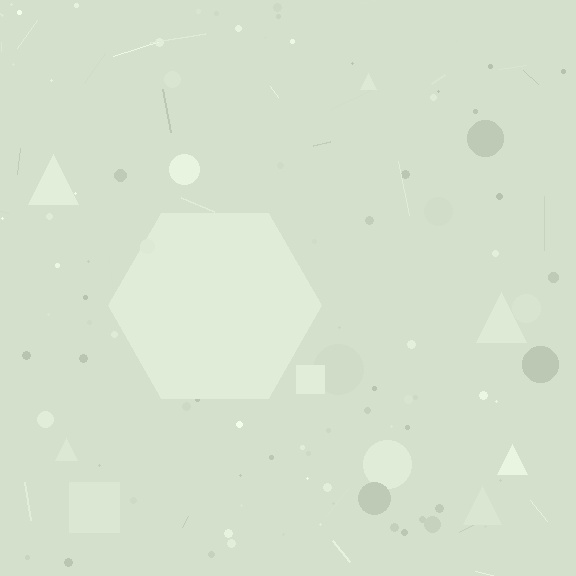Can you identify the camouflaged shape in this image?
The camouflaged shape is a hexagon.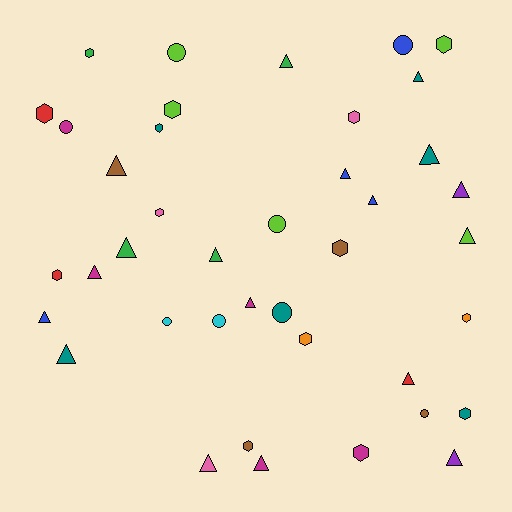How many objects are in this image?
There are 40 objects.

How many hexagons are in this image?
There are 14 hexagons.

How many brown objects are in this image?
There are 4 brown objects.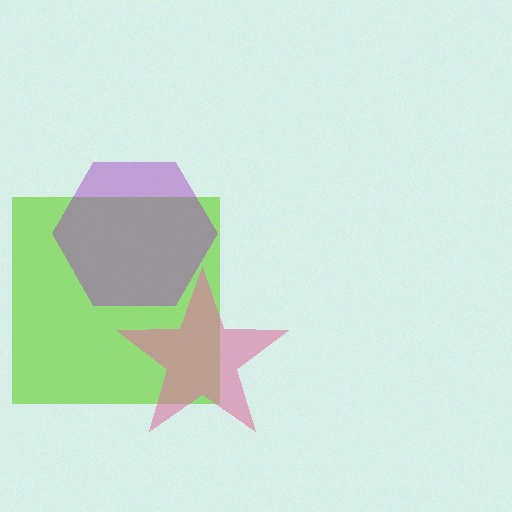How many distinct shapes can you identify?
There are 3 distinct shapes: a lime square, a pink star, a purple hexagon.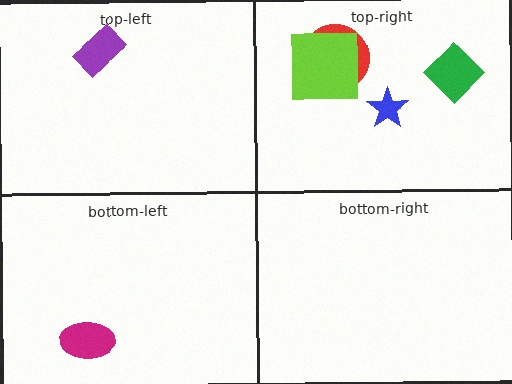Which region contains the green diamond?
The top-right region.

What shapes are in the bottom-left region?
The magenta ellipse.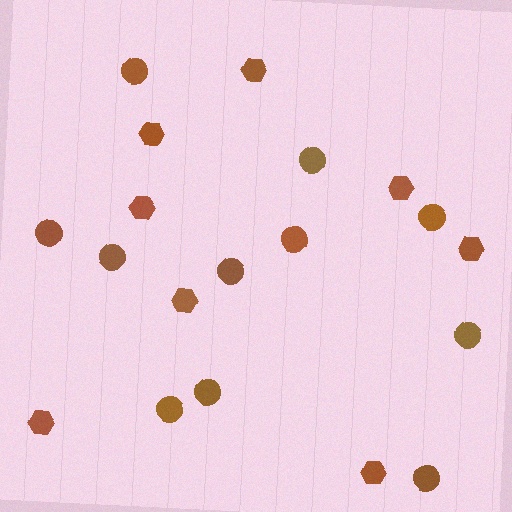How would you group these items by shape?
There are 2 groups: one group of circles (11) and one group of hexagons (8).